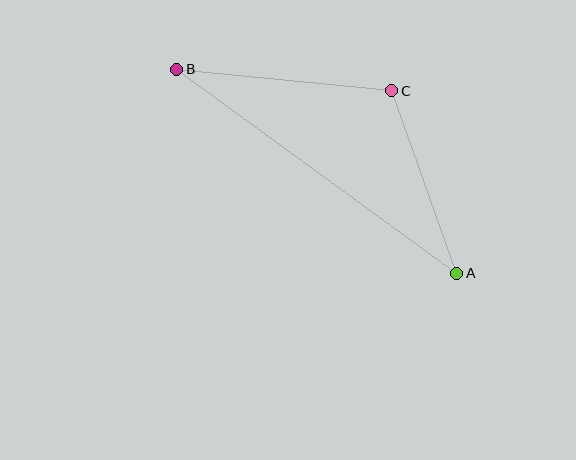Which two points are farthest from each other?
Points A and B are farthest from each other.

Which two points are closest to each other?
Points A and C are closest to each other.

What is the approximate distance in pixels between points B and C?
The distance between B and C is approximately 216 pixels.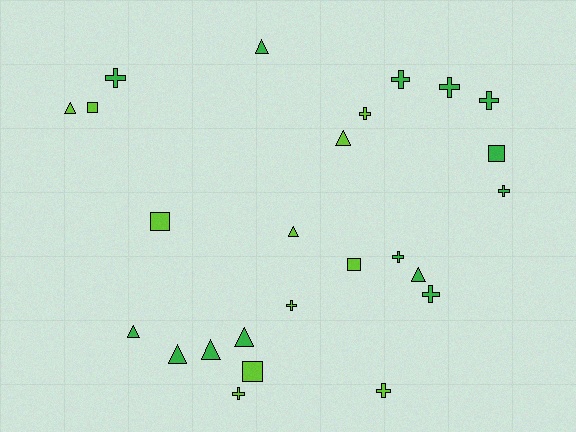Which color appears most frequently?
Green, with 14 objects.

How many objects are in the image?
There are 25 objects.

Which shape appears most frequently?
Cross, with 11 objects.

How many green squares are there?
There is 1 green square.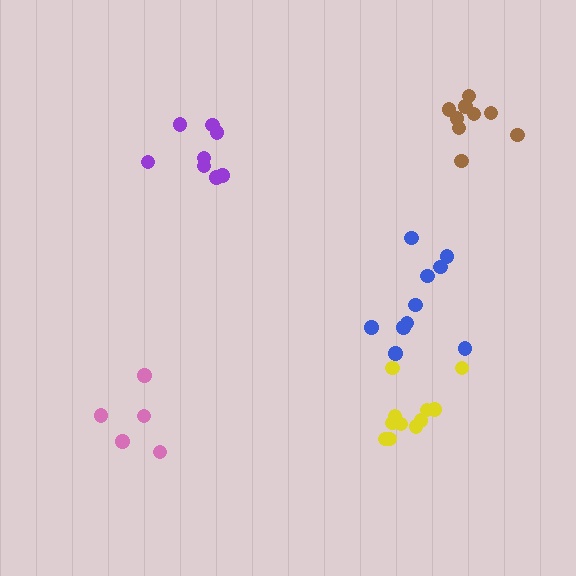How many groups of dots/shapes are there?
There are 5 groups.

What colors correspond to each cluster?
The clusters are colored: purple, pink, yellow, blue, brown.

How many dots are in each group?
Group 1: 8 dots, Group 2: 5 dots, Group 3: 11 dots, Group 4: 10 dots, Group 5: 9 dots (43 total).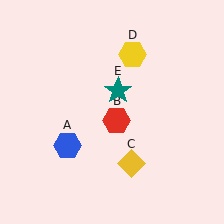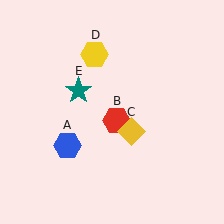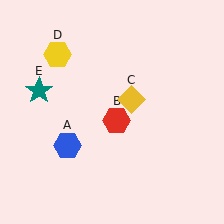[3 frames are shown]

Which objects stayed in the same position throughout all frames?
Blue hexagon (object A) and red hexagon (object B) remained stationary.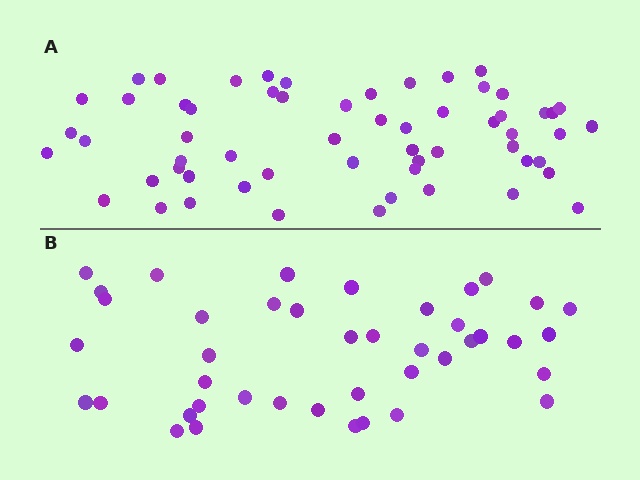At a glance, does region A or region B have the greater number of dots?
Region A (the top region) has more dots.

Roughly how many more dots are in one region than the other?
Region A has approximately 15 more dots than region B.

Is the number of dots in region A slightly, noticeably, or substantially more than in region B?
Region A has noticeably more, but not dramatically so. The ratio is roughly 1.4 to 1.